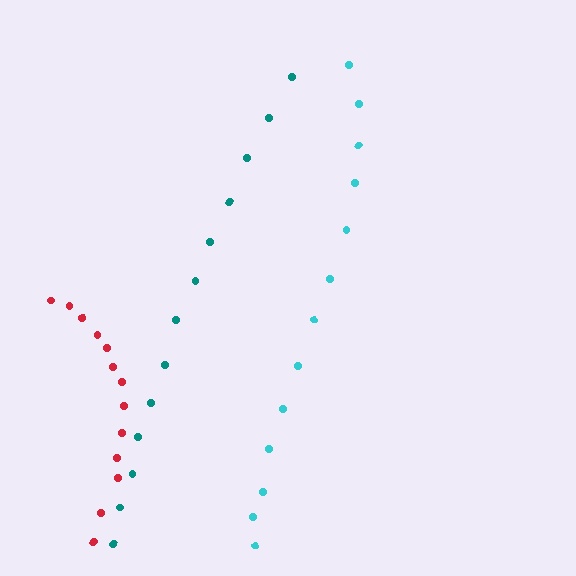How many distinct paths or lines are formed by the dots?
There are 3 distinct paths.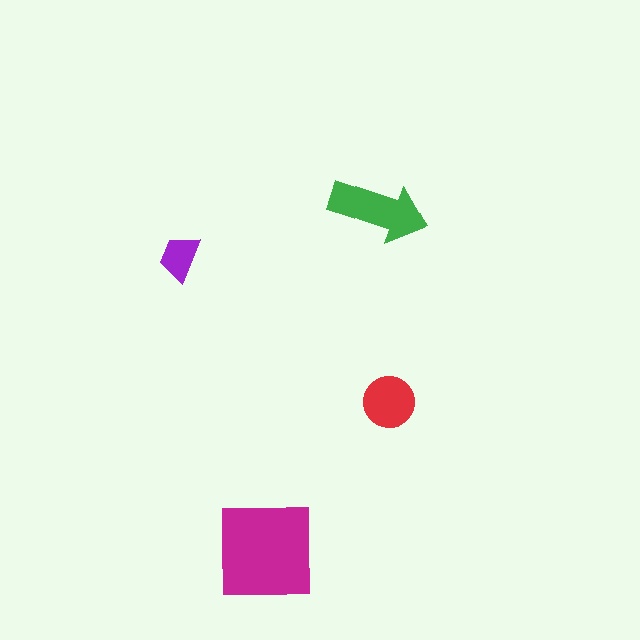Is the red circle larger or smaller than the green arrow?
Smaller.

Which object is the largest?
The magenta square.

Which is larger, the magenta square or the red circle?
The magenta square.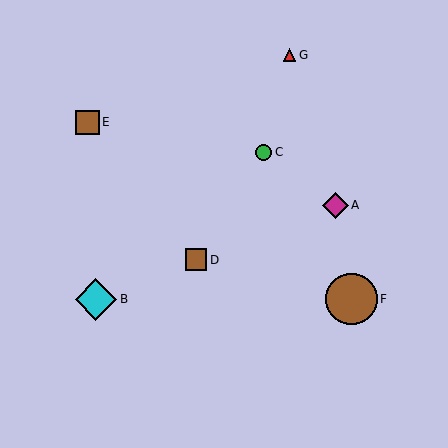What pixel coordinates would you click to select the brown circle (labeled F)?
Click at (352, 299) to select the brown circle F.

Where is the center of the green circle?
The center of the green circle is at (264, 152).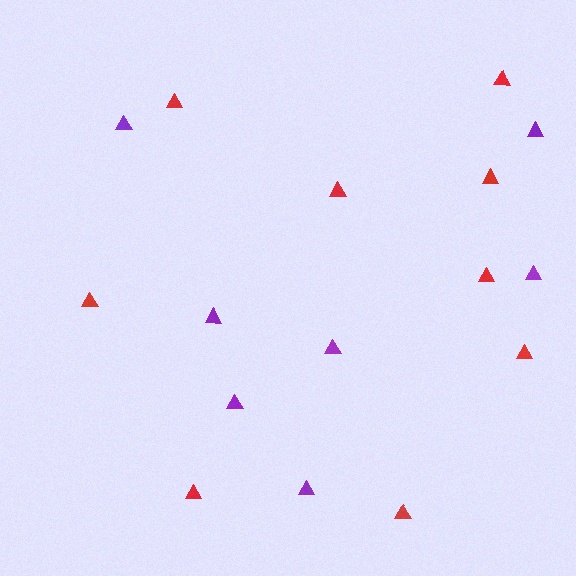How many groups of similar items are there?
There are 2 groups: one group of purple triangles (7) and one group of red triangles (9).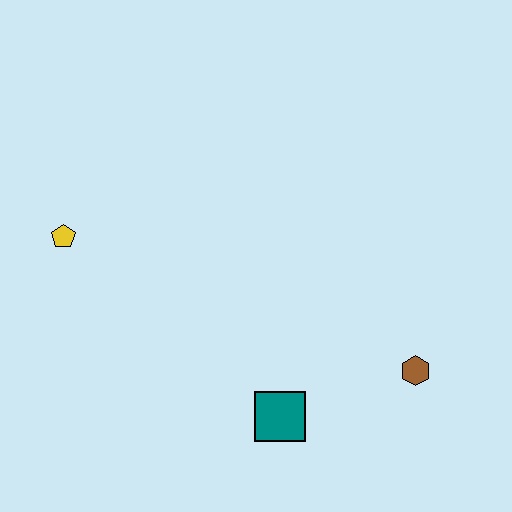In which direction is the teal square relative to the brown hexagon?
The teal square is to the left of the brown hexagon.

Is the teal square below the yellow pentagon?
Yes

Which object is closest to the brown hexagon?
The teal square is closest to the brown hexagon.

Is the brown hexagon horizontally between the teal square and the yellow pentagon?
No